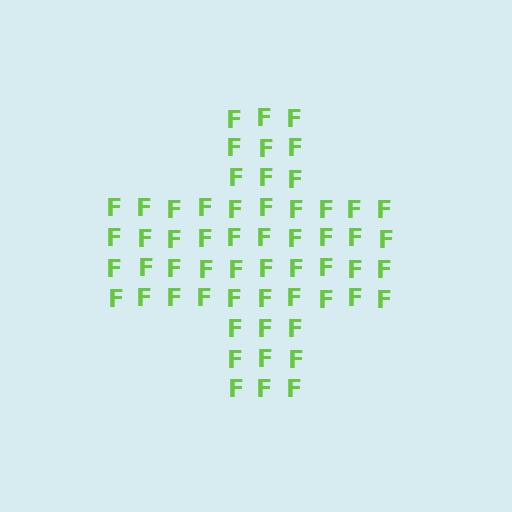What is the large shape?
The large shape is a cross.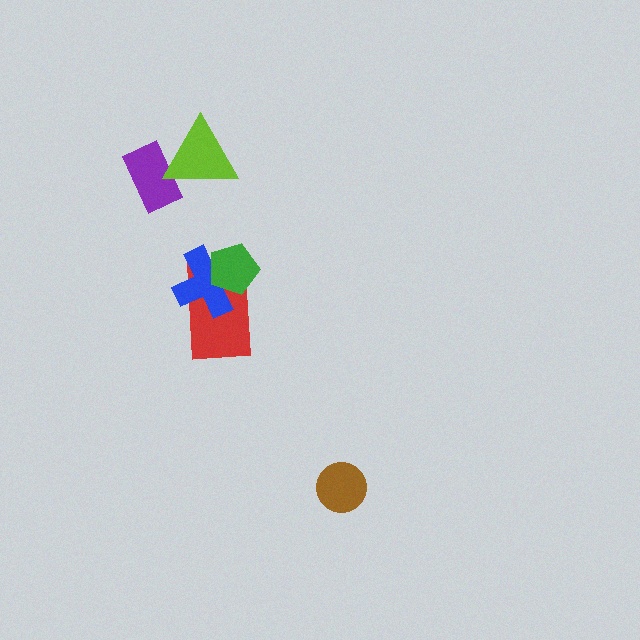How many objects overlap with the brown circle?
0 objects overlap with the brown circle.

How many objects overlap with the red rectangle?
2 objects overlap with the red rectangle.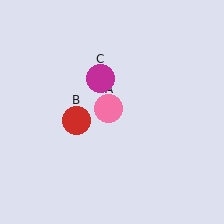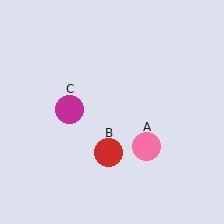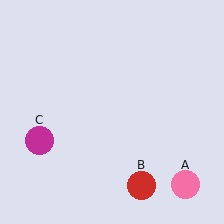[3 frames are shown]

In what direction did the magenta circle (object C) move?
The magenta circle (object C) moved down and to the left.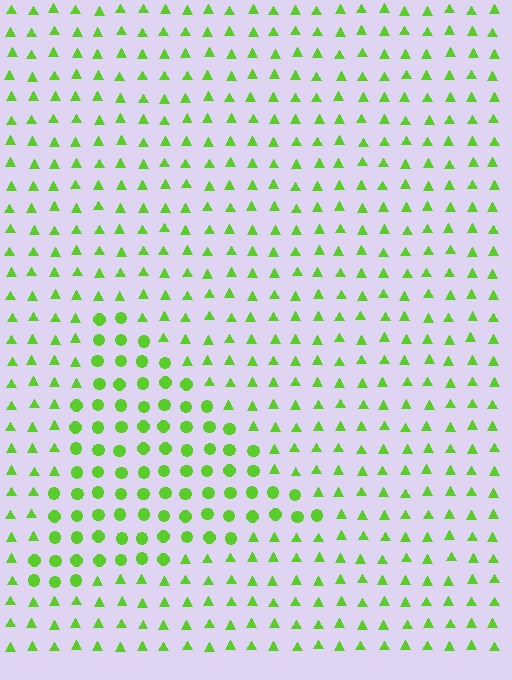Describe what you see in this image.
The image is filled with small lime elements arranged in a uniform grid. A triangle-shaped region contains circles, while the surrounding area contains triangles. The boundary is defined purely by the change in element shape.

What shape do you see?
I see a triangle.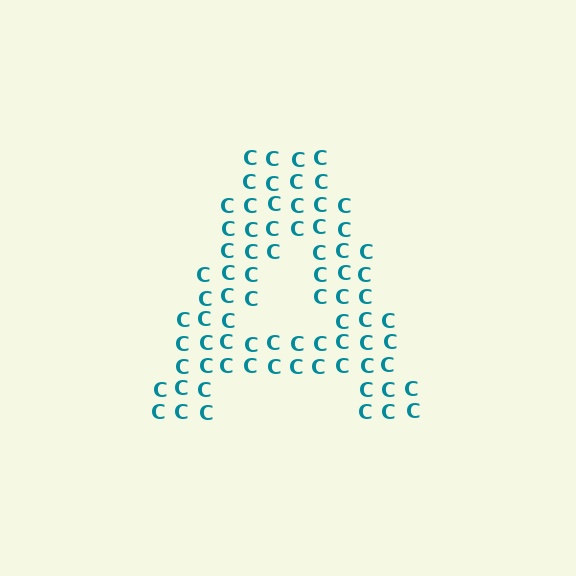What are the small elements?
The small elements are letter C's.